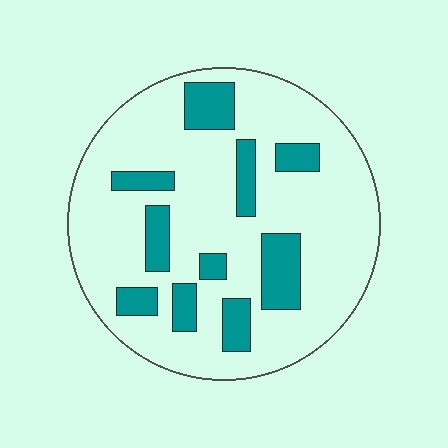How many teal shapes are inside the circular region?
10.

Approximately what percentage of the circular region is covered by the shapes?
Approximately 20%.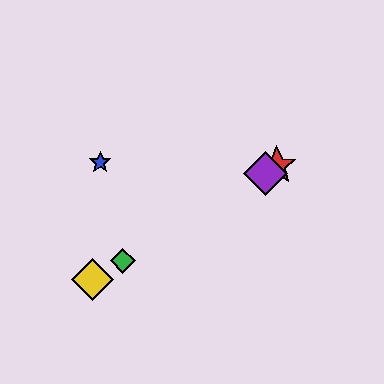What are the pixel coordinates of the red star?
The red star is at (277, 166).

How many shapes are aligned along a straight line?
4 shapes (the red star, the green diamond, the yellow diamond, the purple diamond) are aligned along a straight line.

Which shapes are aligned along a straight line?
The red star, the green diamond, the yellow diamond, the purple diamond are aligned along a straight line.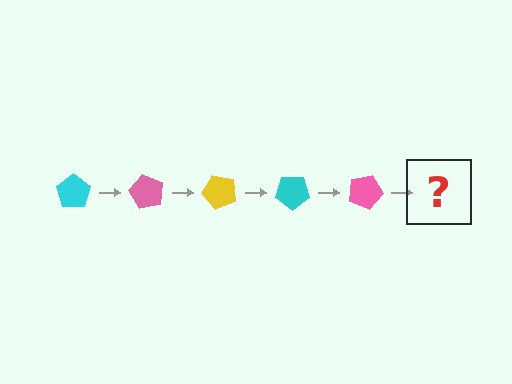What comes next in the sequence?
The next element should be a yellow pentagon, rotated 300 degrees from the start.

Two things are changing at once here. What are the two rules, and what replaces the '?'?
The two rules are that it rotates 60 degrees each step and the color cycles through cyan, pink, and yellow. The '?' should be a yellow pentagon, rotated 300 degrees from the start.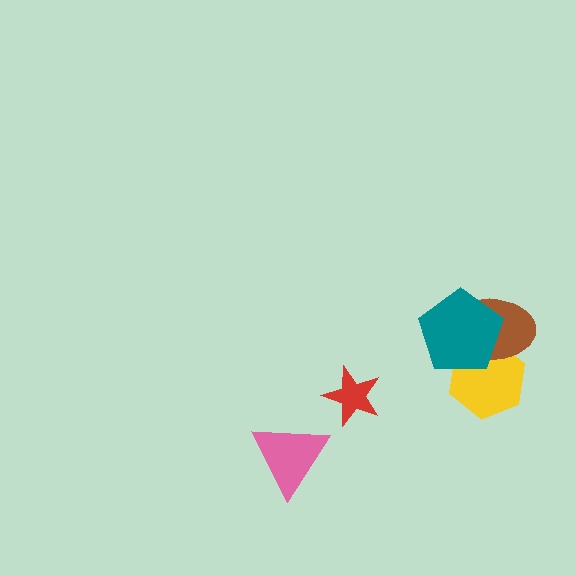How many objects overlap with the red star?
0 objects overlap with the red star.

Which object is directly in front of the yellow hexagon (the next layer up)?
The brown ellipse is directly in front of the yellow hexagon.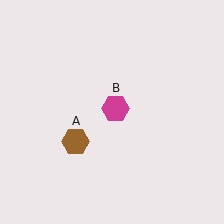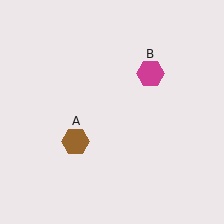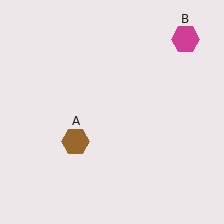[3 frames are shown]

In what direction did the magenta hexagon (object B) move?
The magenta hexagon (object B) moved up and to the right.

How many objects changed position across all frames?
1 object changed position: magenta hexagon (object B).